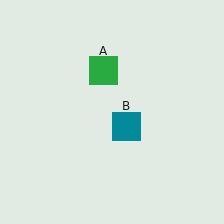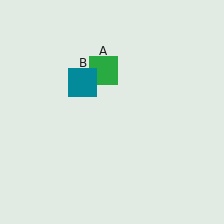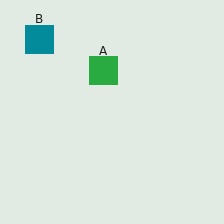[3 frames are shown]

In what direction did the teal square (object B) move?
The teal square (object B) moved up and to the left.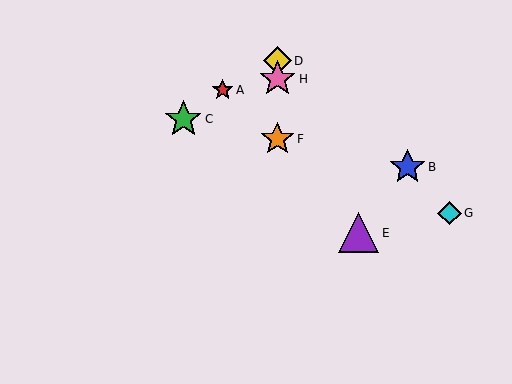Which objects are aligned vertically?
Objects D, F, H are aligned vertically.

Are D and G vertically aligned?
No, D is at x≈277 and G is at x≈449.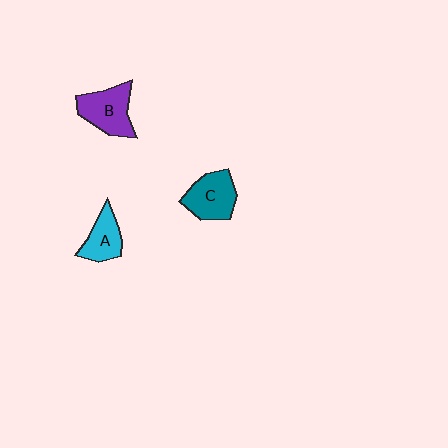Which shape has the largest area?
Shape B (purple).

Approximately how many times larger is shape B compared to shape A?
Approximately 1.4 times.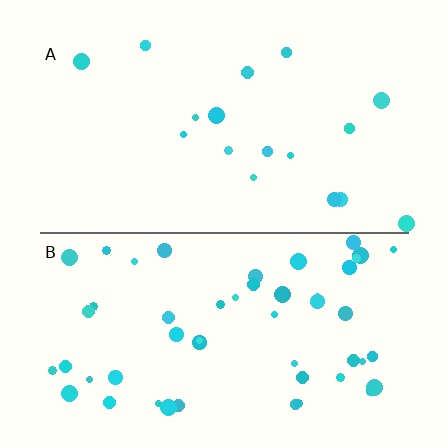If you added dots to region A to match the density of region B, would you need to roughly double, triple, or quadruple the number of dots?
Approximately triple.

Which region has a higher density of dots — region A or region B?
B (the bottom).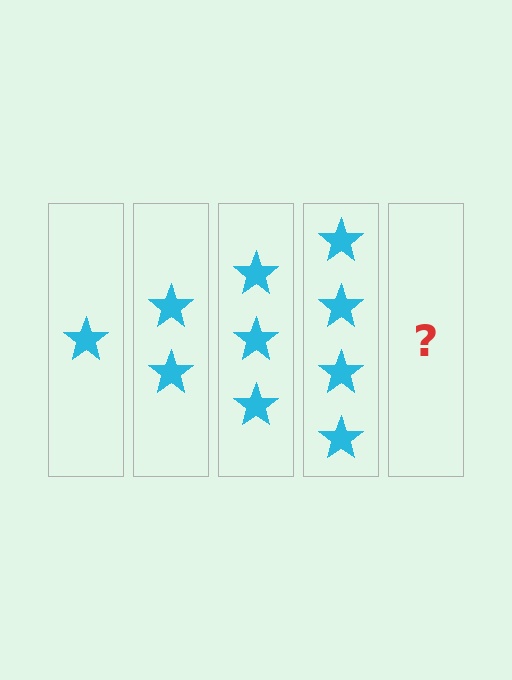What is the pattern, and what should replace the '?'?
The pattern is that each step adds one more star. The '?' should be 5 stars.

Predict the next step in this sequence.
The next step is 5 stars.